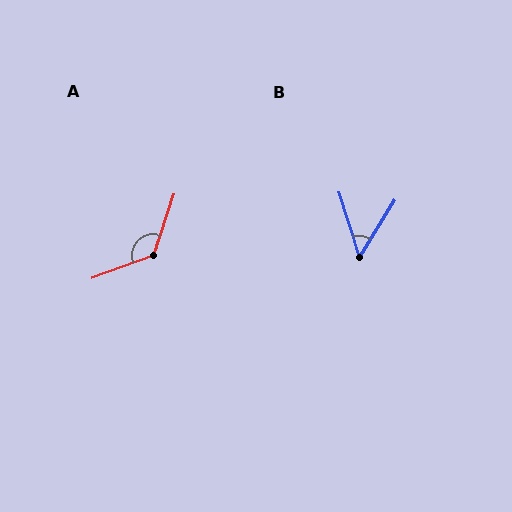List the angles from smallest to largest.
B (50°), A (128°).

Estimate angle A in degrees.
Approximately 128 degrees.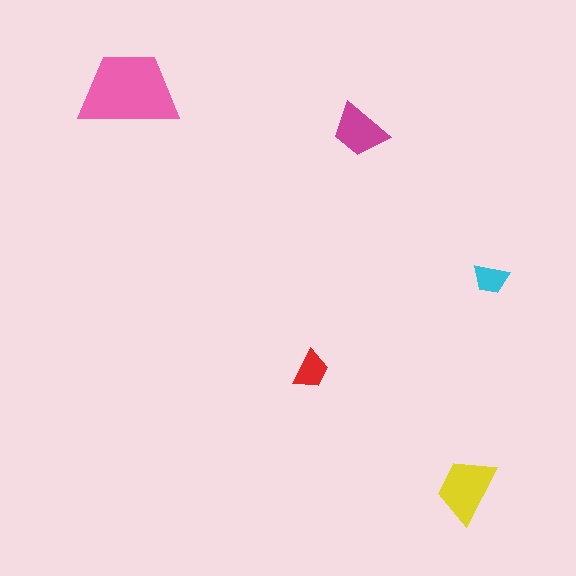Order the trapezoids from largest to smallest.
the pink one, the yellow one, the magenta one, the red one, the cyan one.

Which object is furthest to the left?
The pink trapezoid is leftmost.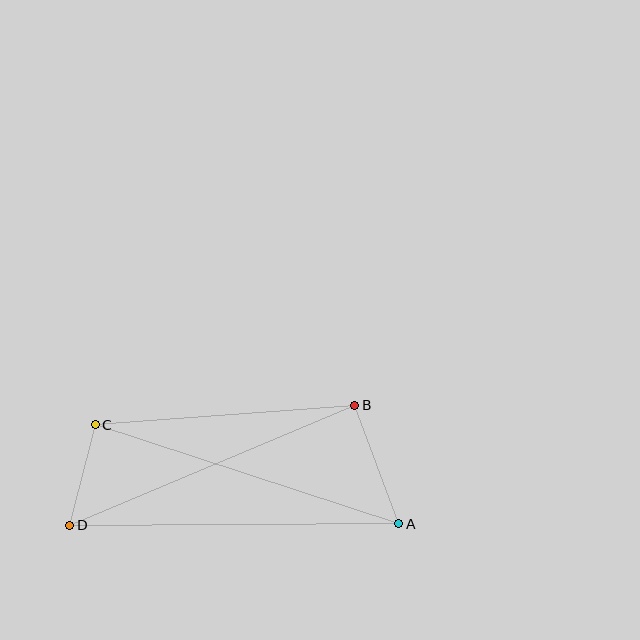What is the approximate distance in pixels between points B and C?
The distance between B and C is approximately 260 pixels.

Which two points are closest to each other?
Points C and D are closest to each other.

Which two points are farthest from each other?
Points A and D are farthest from each other.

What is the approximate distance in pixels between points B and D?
The distance between B and D is approximately 309 pixels.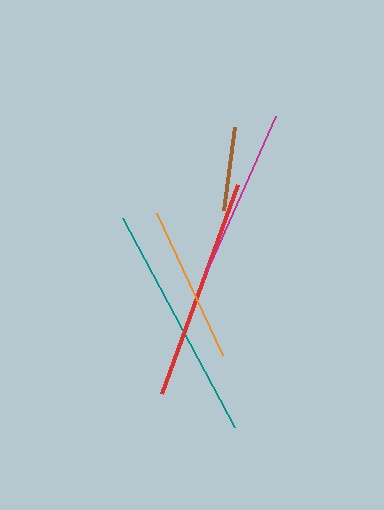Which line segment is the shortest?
The brown line is the shortest at approximately 84 pixels.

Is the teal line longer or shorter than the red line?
The teal line is longer than the red line.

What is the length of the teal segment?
The teal segment is approximately 237 pixels long.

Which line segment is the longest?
The teal line is the longest at approximately 237 pixels.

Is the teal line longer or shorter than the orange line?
The teal line is longer than the orange line.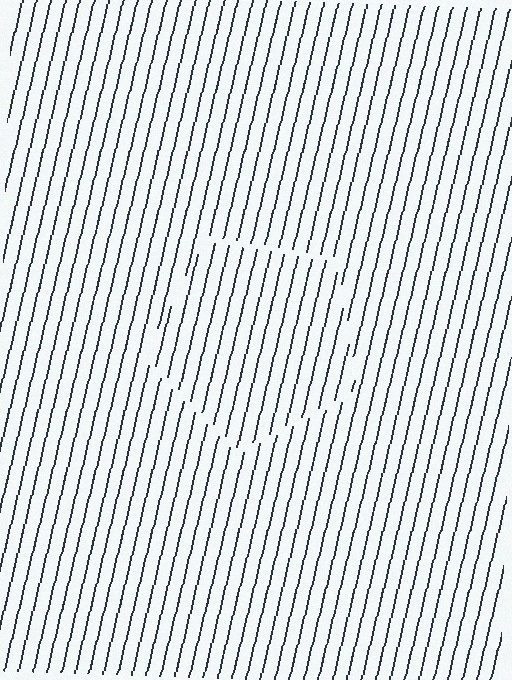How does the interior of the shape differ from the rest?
The interior of the shape contains the same grating, shifted by half a period — the contour is defined by the phase discontinuity where line-ends from the inner and outer gratings abut.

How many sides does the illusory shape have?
5 sides — the line-ends trace a pentagon.